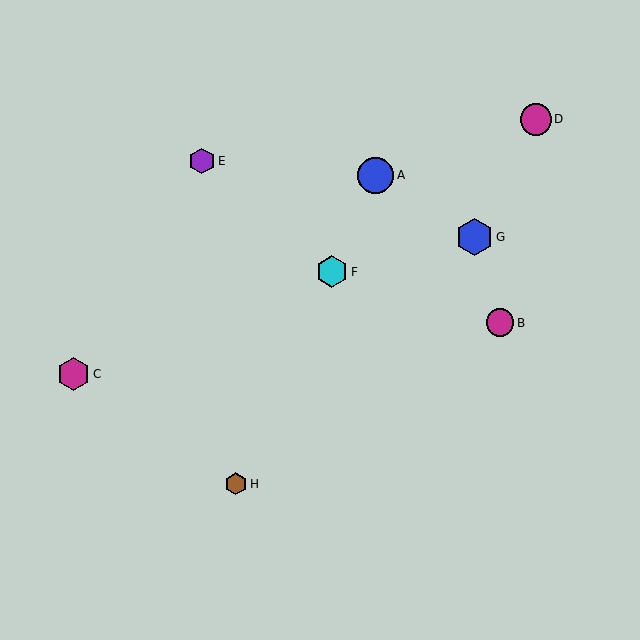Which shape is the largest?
The blue hexagon (labeled G) is the largest.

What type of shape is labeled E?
Shape E is a purple hexagon.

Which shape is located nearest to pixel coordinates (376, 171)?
The blue circle (labeled A) at (376, 175) is nearest to that location.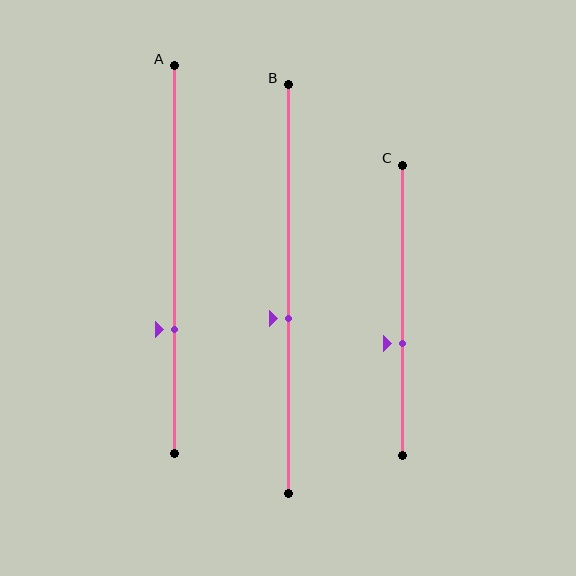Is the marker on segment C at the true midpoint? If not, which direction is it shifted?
No, the marker on segment C is shifted downward by about 11% of the segment length.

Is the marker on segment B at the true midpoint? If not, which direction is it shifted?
No, the marker on segment B is shifted downward by about 7% of the segment length.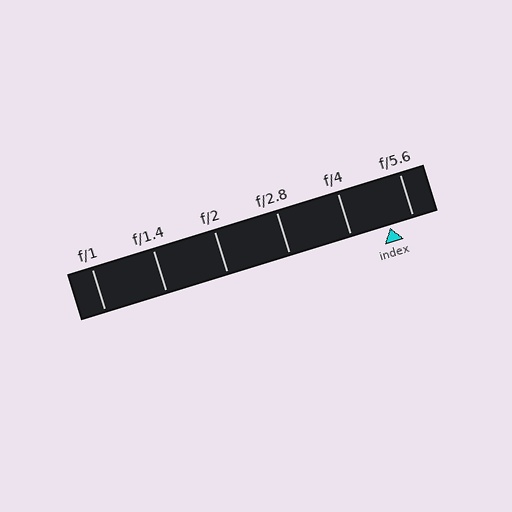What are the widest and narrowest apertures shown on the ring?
The widest aperture shown is f/1 and the narrowest is f/5.6.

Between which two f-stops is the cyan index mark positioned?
The index mark is between f/4 and f/5.6.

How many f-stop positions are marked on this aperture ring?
There are 6 f-stop positions marked.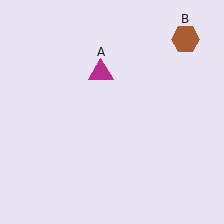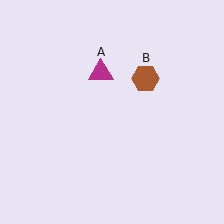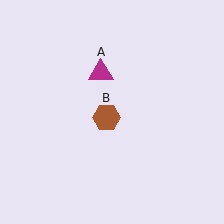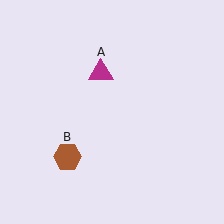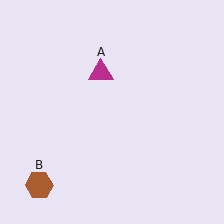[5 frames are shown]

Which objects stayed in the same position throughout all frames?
Magenta triangle (object A) remained stationary.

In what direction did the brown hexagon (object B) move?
The brown hexagon (object B) moved down and to the left.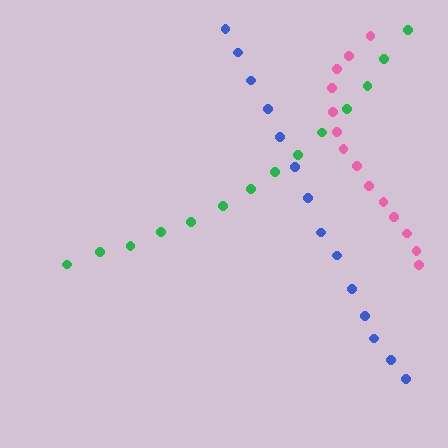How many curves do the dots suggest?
There are 3 distinct paths.